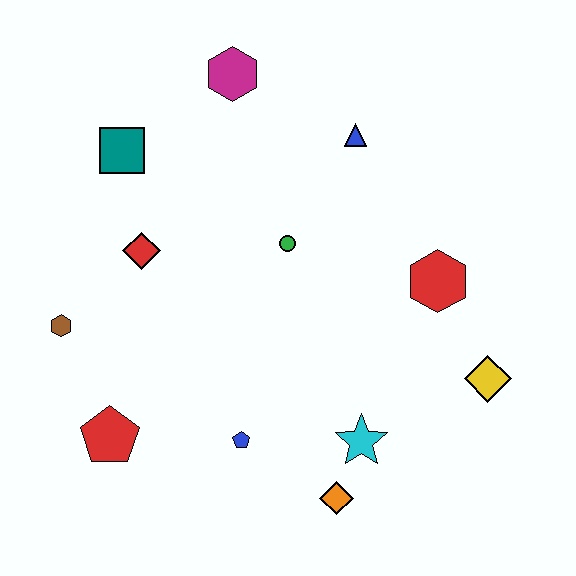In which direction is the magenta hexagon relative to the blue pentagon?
The magenta hexagon is above the blue pentagon.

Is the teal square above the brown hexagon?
Yes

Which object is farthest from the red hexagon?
The brown hexagon is farthest from the red hexagon.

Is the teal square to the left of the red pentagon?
No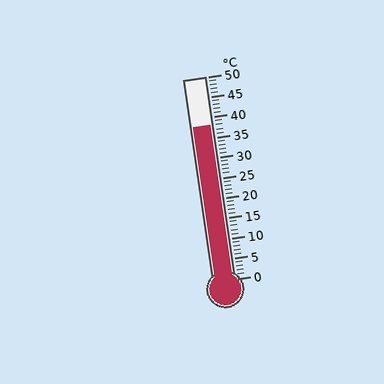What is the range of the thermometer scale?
The thermometer scale ranges from 0°C to 50°C.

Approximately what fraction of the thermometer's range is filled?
The thermometer is filled to approximately 75% of its range.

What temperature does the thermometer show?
The thermometer shows approximately 38°C.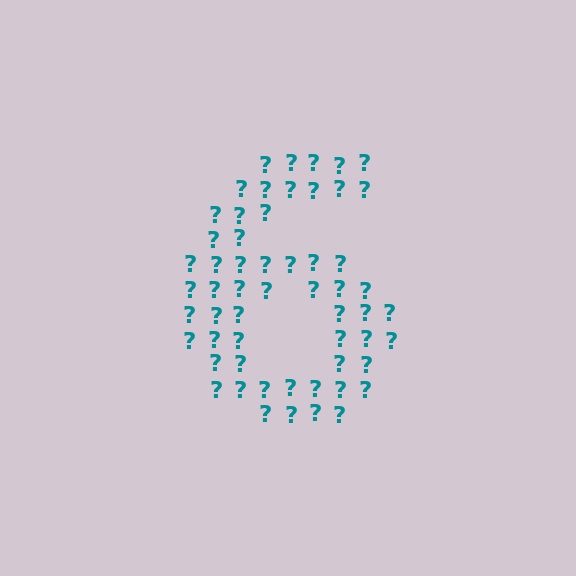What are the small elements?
The small elements are question marks.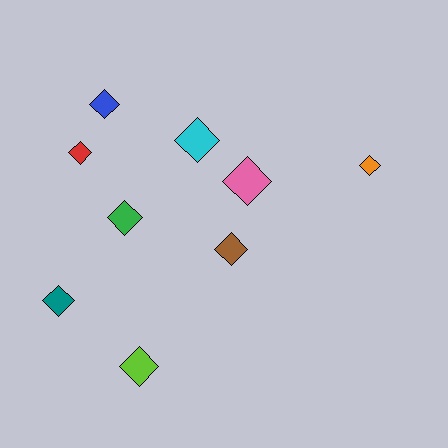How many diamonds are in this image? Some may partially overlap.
There are 9 diamonds.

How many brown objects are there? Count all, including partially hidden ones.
There is 1 brown object.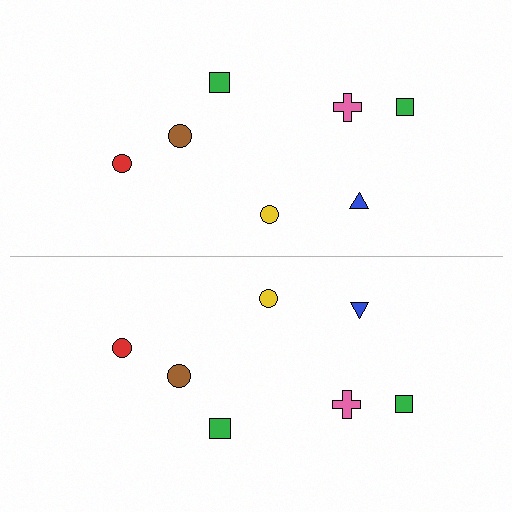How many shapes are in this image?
There are 14 shapes in this image.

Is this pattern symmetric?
Yes, this pattern has bilateral (reflection) symmetry.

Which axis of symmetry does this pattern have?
The pattern has a horizontal axis of symmetry running through the center of the image.